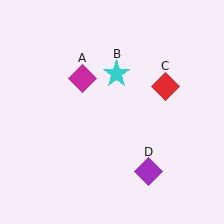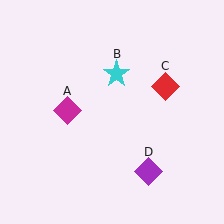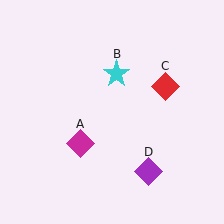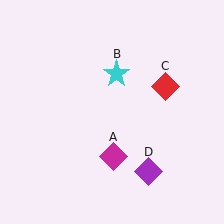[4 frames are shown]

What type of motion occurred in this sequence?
The magenta diamond (object A) rotated counterclockwise around the center of the scene.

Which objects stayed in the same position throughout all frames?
Cyan star (object B) and red diamond (object C) and purple diamond (object D) remained stationary.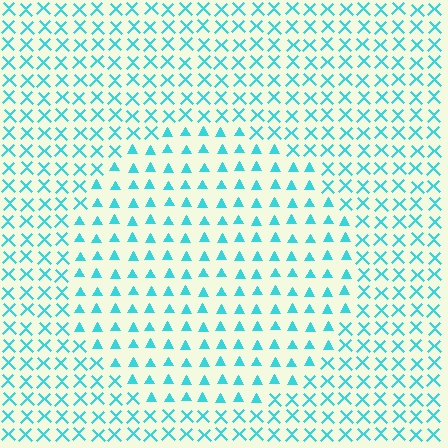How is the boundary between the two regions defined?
The boundary is defined by a change in element shape: triangles inside vs. X marks outside. All elements share the same color and spacing.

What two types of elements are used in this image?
The image uses triangles inside the circle region and X marks outside it.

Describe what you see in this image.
The image is filled with small cyan elements arranged in a uniform grid. A circle-shaped region contains triangles, while the surrounding area contains X marks. The boundary is defined purely by the change in element shape.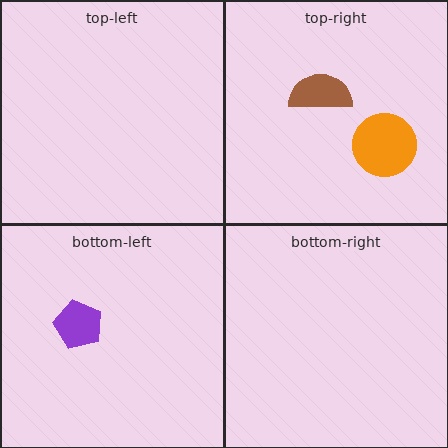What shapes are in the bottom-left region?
The purple pentagon.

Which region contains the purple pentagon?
The bottom-left region.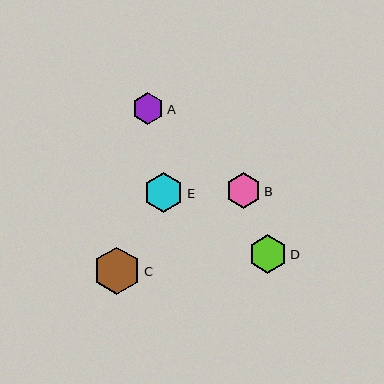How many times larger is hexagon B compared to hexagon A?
Hexagon B is approximately 1.1 times the size of hexagon A.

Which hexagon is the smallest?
Hexagon A is the smallest with a size of approximately 32 pixels.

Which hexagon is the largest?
Hexagon C is the largest with a size of approximately 47 pixels.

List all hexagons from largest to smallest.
From largest to smallest: C, E, D, B, A.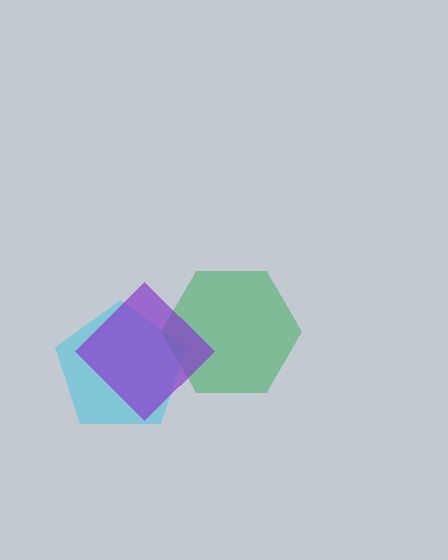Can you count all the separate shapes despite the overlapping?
Yes, there are 3 separate shapes.